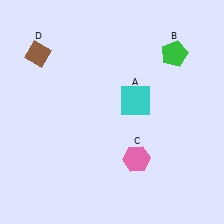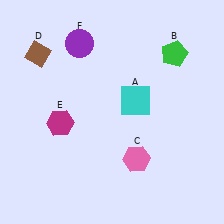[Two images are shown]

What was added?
A magenta hexagon (E), a purple circle (F) were added in Image 2.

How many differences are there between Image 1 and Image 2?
There are 2 differences between the two images.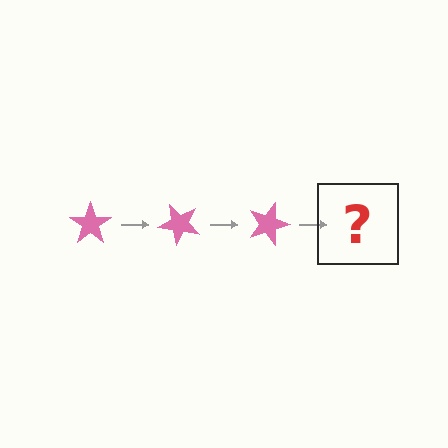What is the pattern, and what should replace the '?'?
The pattern is that the star rotates 45 degrees each step. The '?' should be a pink star rotated 135 degrees.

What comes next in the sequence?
The next element should be a pink star rotated 135 degrees.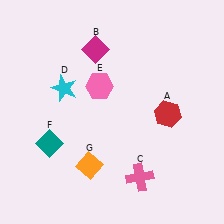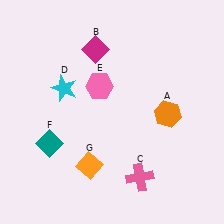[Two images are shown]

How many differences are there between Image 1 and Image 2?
There is 1 difference between the two images.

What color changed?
The hexagon (A) changed from red in Image 1 to orange in Image 2.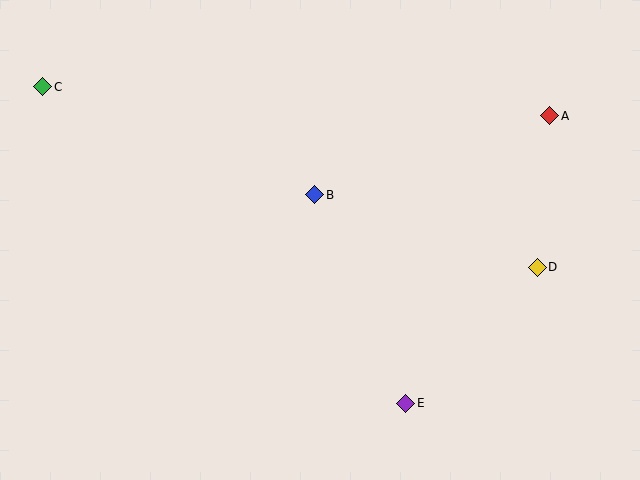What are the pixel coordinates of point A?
Point A is at (550, 116).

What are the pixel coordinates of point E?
Point E is at (406, 403).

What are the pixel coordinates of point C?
Point C is at (43, 87).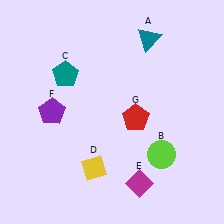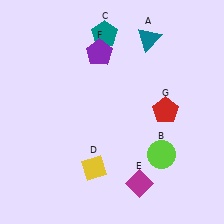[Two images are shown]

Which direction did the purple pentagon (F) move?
The purple pentagon (F) moved up.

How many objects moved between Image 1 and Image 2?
3 objects moved between the two images.